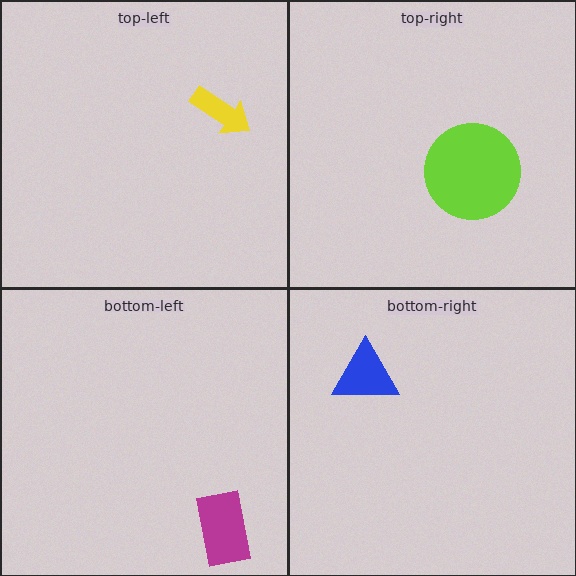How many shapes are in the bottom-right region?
1.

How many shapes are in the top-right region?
1.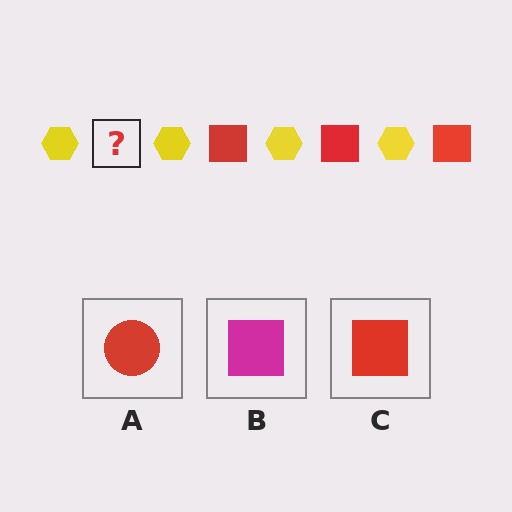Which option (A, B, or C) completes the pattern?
C.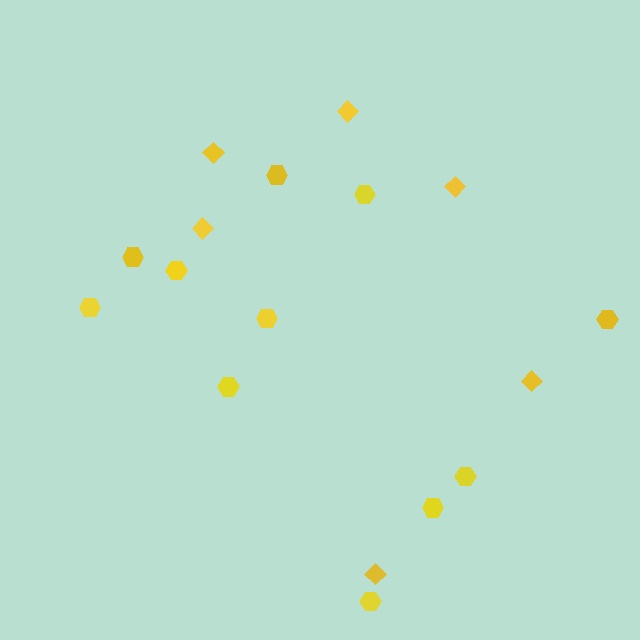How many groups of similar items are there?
There are 2 groups: one group of diamonds (6) and one group of hexagons (11).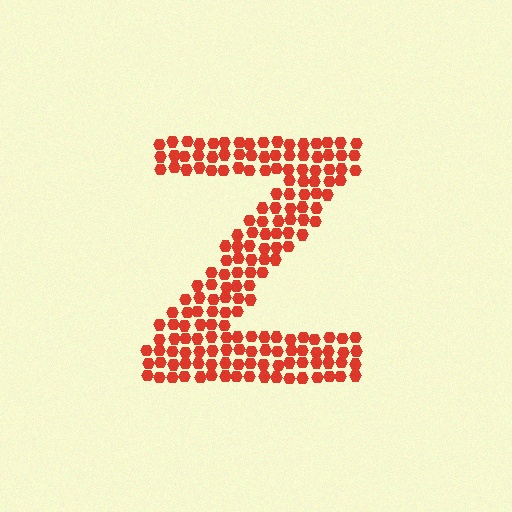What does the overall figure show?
The overall figure shows the letter Z.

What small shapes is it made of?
It is made of small hexagons.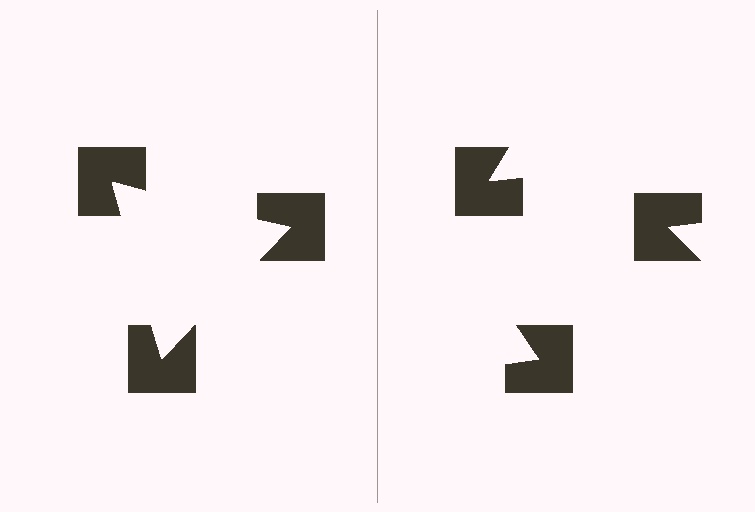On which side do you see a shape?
An illusory triangle appears on the left side. On the right side the wedge cuts are rotated, so no coherent shape forms.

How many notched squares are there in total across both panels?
6 — 3 on each side.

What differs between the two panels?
The notched squares are positioned identically on both sides; only the wedge orientations differ. On the left they align to a triangle; on the right they are misaligned.